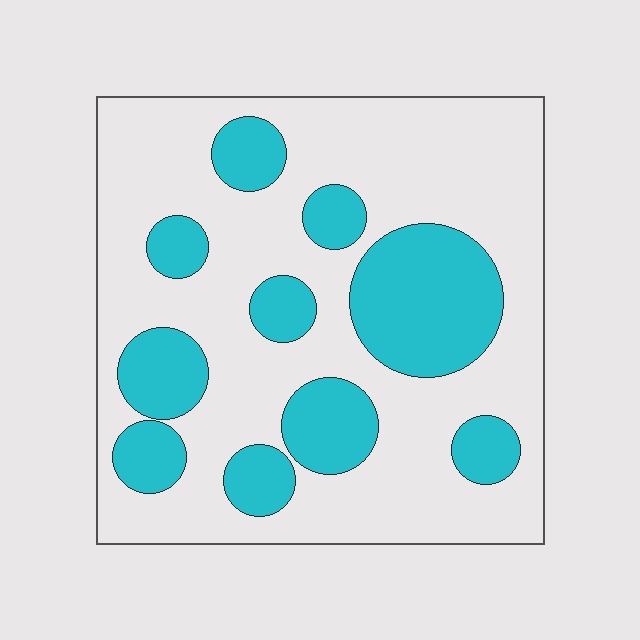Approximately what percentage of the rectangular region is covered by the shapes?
Approximately 30%.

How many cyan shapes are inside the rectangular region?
10.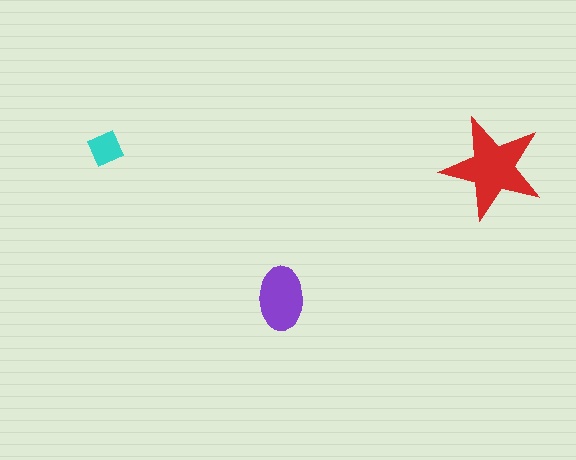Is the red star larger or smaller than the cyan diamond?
Larger.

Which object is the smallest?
The cyan diamond.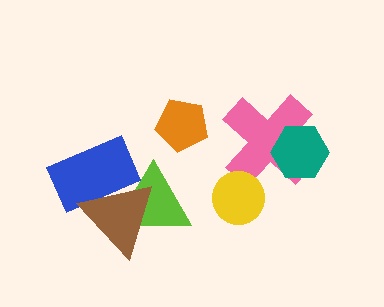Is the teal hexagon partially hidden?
No, no other shape covers it.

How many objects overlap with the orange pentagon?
0 objects overlap with the orange pentagon.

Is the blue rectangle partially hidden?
Yes, it is partially covered by another shape.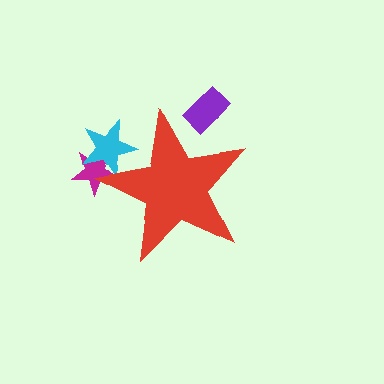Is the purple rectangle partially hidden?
Yes, the purple rectangle is partially hidden behind the red star.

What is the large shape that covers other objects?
A red star.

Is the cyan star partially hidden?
Yes, the cyan star is partially hidden behind the red star.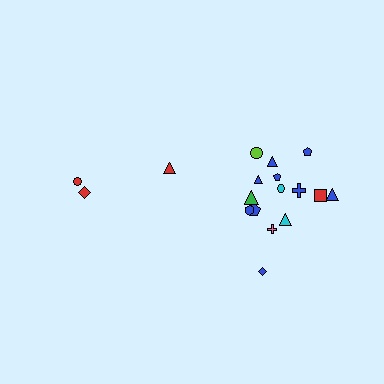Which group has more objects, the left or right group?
The right group.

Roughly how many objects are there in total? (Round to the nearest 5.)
Roughly 20 objects in total.